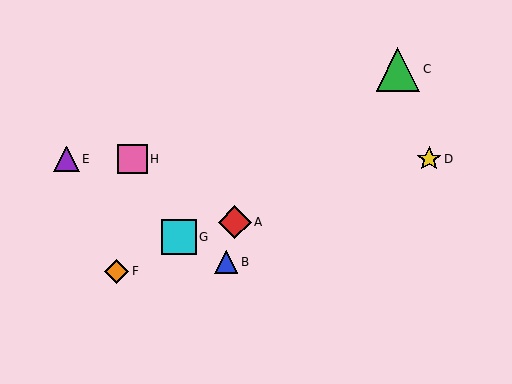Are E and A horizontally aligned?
No, E is at y≈159 and A is at y≈222.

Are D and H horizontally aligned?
Yes, both are at y≈159.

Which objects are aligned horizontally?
Objects D, E, H are aligned horizontally.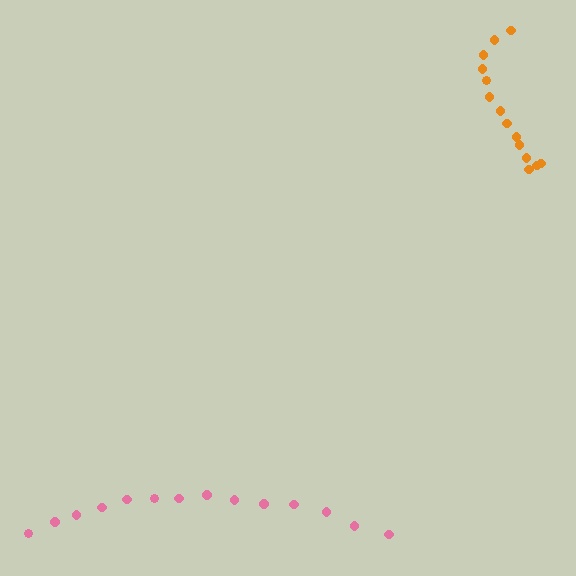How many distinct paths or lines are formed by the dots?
There are 2 distinct paths.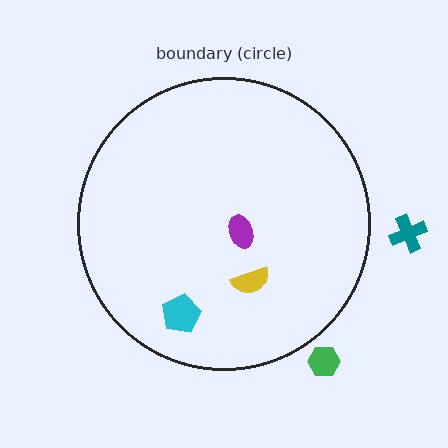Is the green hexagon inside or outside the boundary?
Outside.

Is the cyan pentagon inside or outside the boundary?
Inside.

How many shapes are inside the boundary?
3 inside, 2 outside.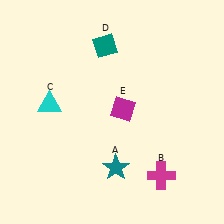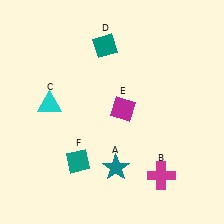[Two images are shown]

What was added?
A teal diamond (F) was added in Image 2.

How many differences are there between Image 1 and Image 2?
There is 1 difference between the two images.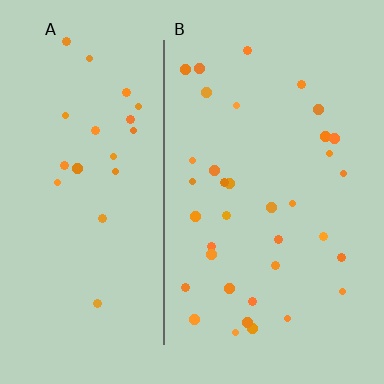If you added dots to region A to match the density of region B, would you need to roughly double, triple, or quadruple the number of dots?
Approximately double.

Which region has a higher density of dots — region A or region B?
B (the right).